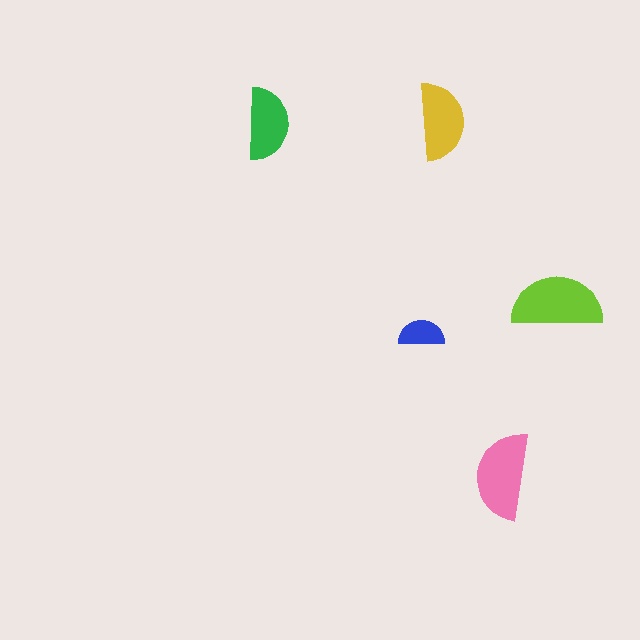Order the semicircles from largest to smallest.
the lime one, the pink one, the yellow one, the green one, the blue one.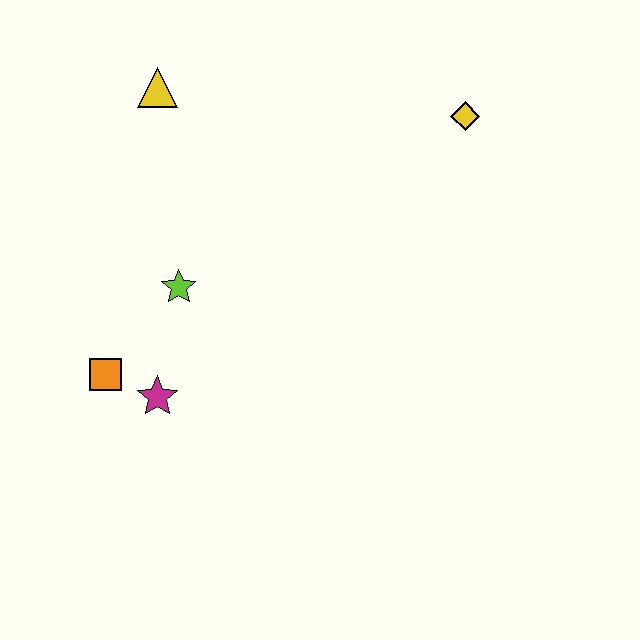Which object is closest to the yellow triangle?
The lime star is closest to the yellow triangle.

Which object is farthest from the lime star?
The yellow diamond is farthest from the lime star.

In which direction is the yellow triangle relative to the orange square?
The yellow triangle is above the orange square.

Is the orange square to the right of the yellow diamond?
No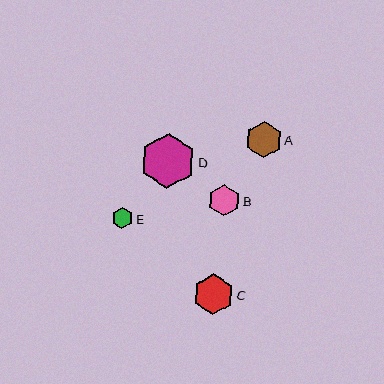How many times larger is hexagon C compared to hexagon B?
Hexagon C is approximately 1.3 times the size of hexagon B.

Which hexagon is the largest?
Hexagon D is the largest with a size of approximately 56 pixels.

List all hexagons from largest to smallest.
From largest to smallest: D, C, A, B, E.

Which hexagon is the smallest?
Hexagon E is the smallest with a size of approximately 21 pixels.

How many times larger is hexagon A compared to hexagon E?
Hexagon A is approximately 1.7 times the size of hexagon E.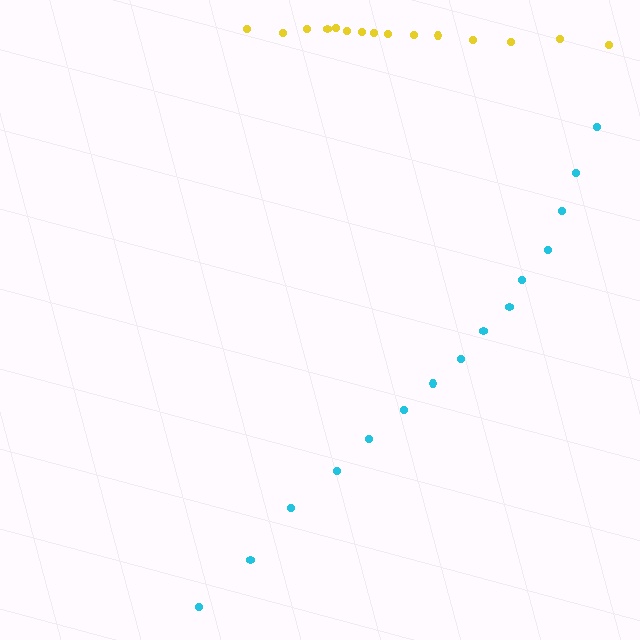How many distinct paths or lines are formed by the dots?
There are 2 distinct paths.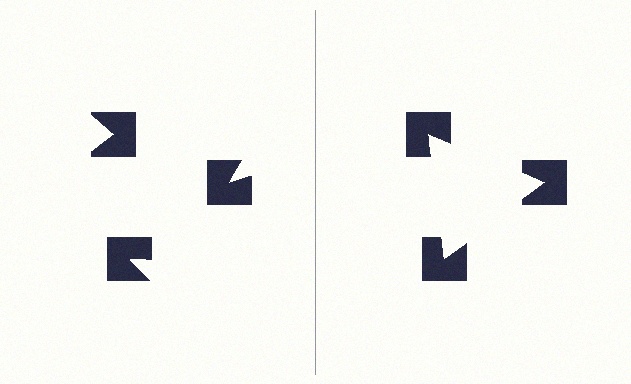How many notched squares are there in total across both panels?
6 — 3 on each side.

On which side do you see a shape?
An illusory triangle appears on the right side. On the left side the wedge cuts are rotated, so no coherent shape forms.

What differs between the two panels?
The notched squares are positioned identically on both sides; only the wedge orientations differ. On the right they align to a triangle; on the left they are misaligned.